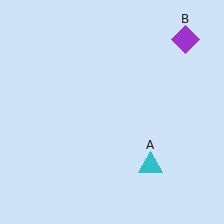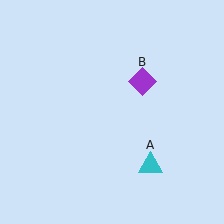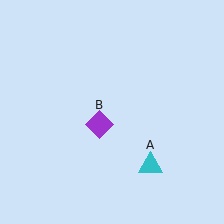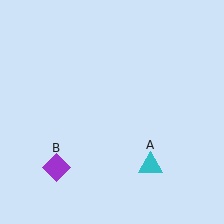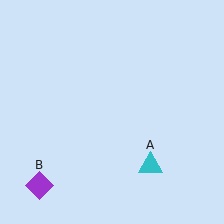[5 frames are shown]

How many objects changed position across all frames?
1 object changed position: purple diamond (object B).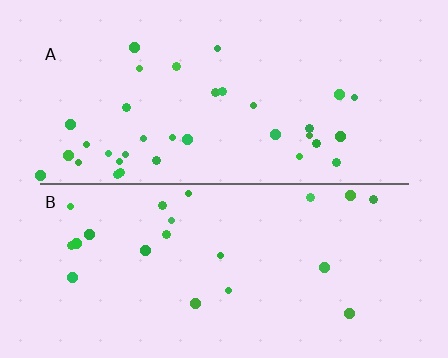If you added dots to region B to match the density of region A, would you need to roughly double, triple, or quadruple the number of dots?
Approximately double.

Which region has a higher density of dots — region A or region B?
A (the top).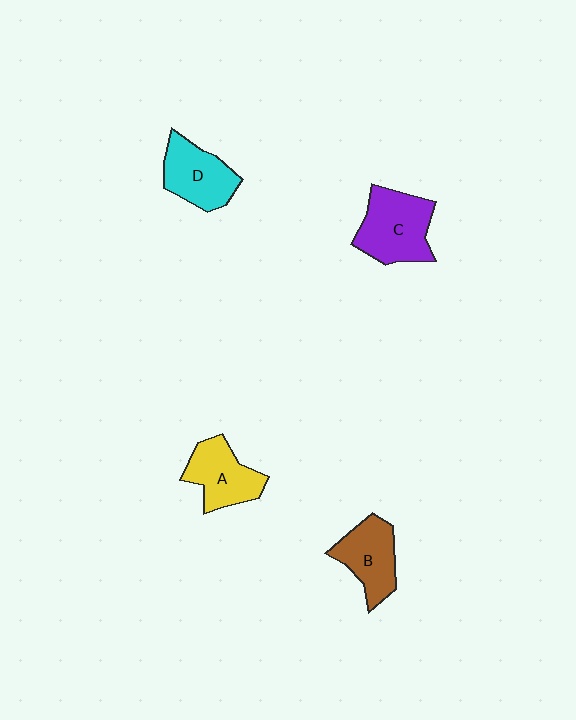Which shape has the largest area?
Shape C (purple).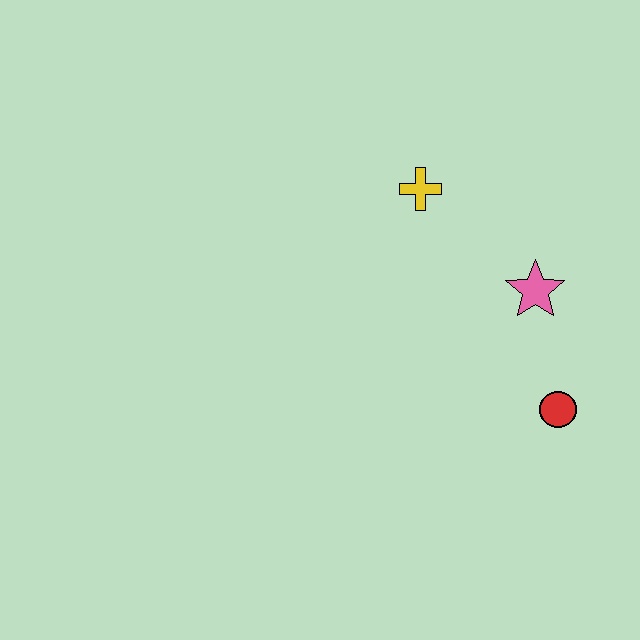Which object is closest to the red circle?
The pink star is closest to the red circle.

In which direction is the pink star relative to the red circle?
The pink star is above the red circle.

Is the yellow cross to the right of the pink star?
No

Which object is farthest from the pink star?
The yellow cross is farthest from the pink star.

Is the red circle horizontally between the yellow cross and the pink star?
No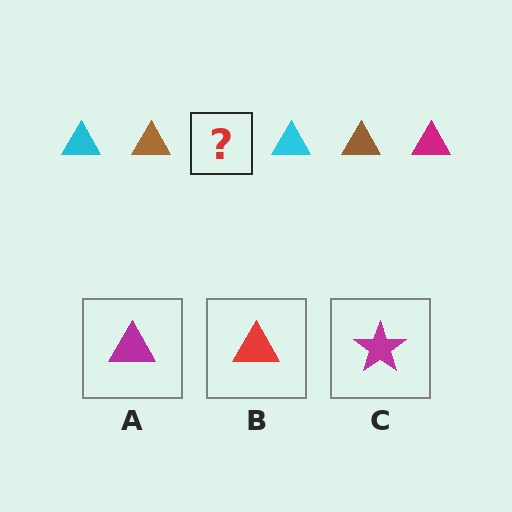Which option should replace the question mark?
Option A.